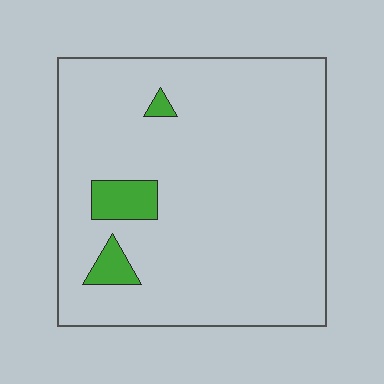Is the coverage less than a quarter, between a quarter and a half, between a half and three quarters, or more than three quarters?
Less than a quarter.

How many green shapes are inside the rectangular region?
3.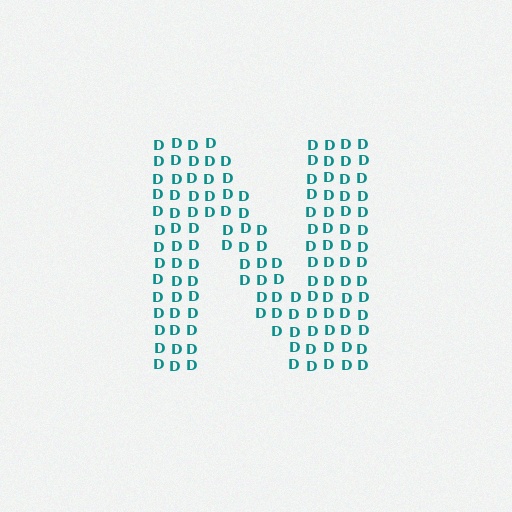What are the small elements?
The small elements are letter D's.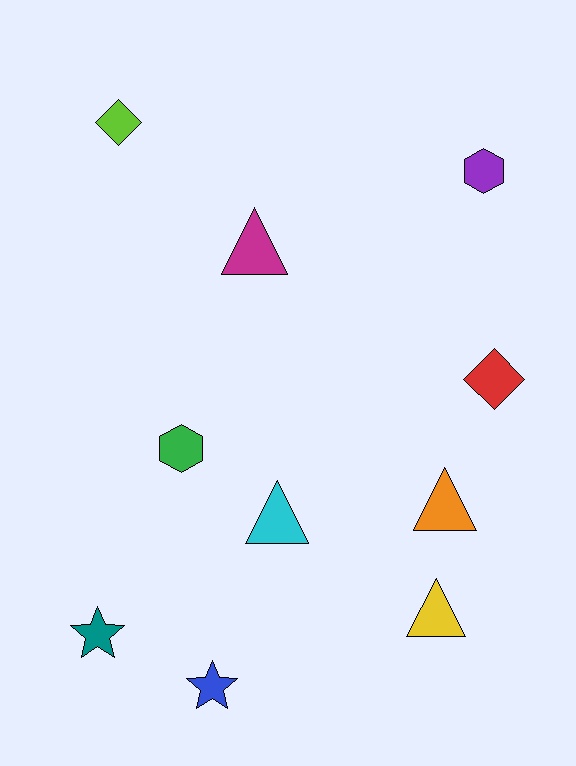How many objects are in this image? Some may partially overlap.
There are 10 objects.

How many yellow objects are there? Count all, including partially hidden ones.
There is 1 yellow object.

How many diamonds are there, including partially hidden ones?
There are 2 diamonds.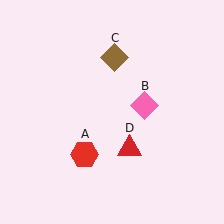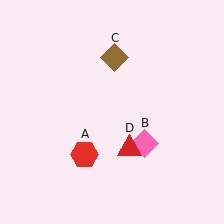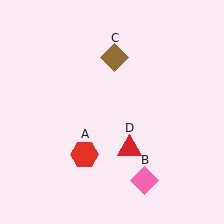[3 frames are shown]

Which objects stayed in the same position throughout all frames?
Red hexagon (object A) and brown diamond (object C) and red triangle (object D) remained stationary.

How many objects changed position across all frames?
1 object changed position: pink diamond (object B).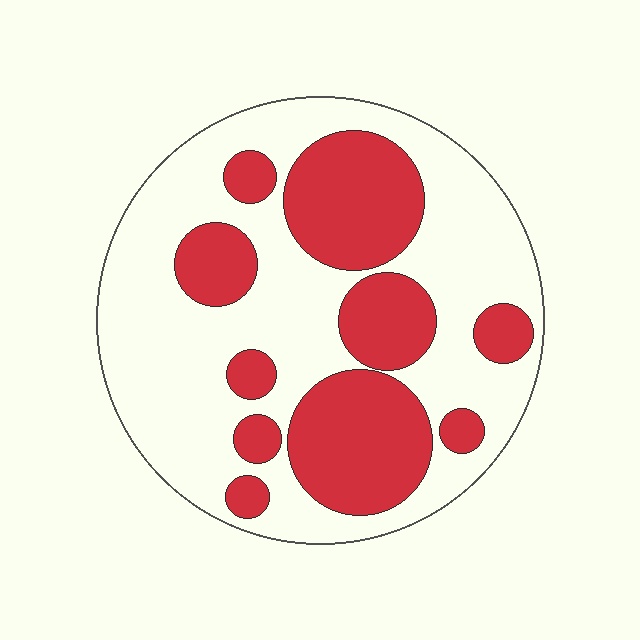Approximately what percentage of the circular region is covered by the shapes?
Approximately 35%.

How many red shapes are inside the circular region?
10.